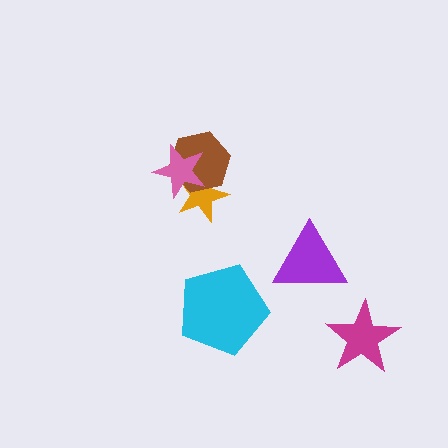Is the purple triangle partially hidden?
No, no other shape covers it.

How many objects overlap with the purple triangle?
0 objects overlap with the purple triangle.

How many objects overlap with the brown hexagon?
2 objects overlap with the brown hexagon.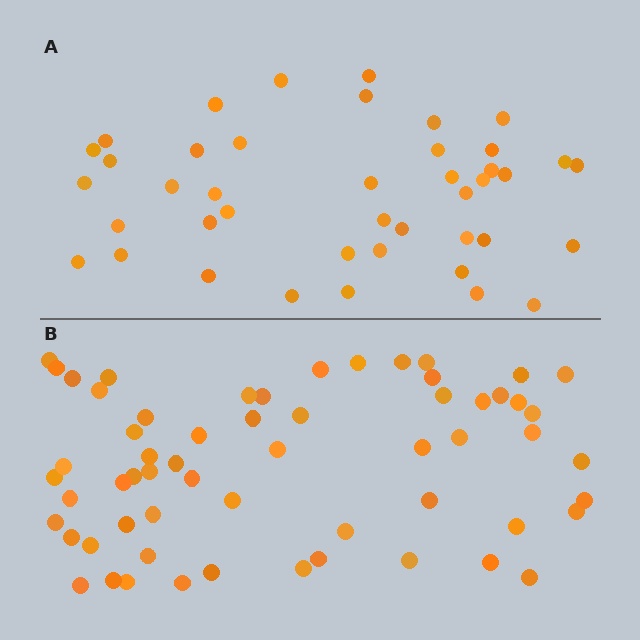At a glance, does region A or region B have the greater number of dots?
Region B (the bottom region) has more dots.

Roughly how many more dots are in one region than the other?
Region B has approximately 20 more dots than region A.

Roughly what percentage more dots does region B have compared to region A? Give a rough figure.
About 45% more.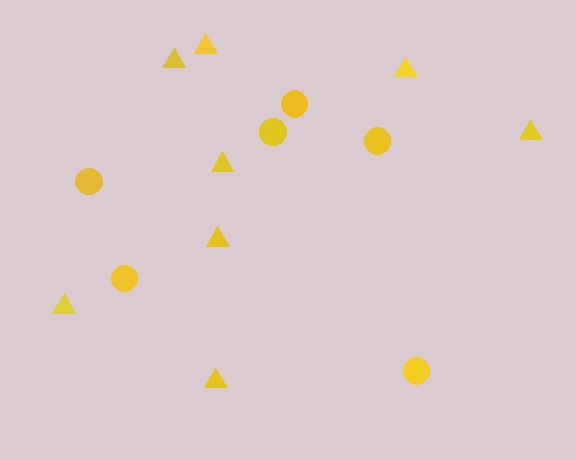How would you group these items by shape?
There are 2 groups: one group of triangles (8) and one group of circles (6).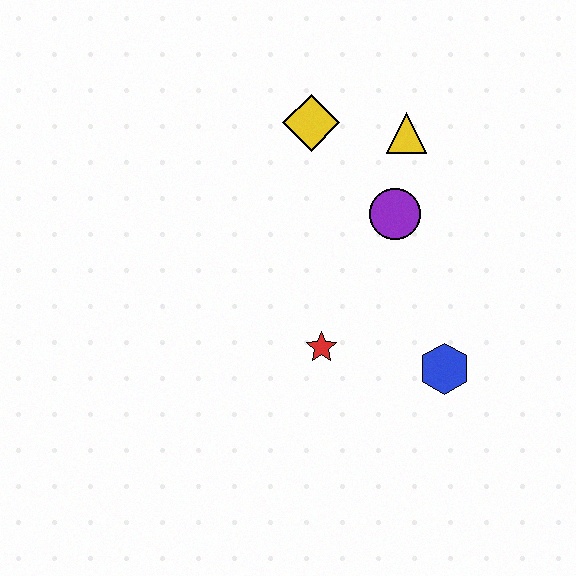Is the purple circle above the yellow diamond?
No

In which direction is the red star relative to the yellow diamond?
The red star is below the yellow diamond.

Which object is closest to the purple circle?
The yellow triangle is closest to the purple circle.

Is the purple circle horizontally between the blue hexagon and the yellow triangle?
No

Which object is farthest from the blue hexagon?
The yellow diamond is farthest from the blue hexagon.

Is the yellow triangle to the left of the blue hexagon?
Yes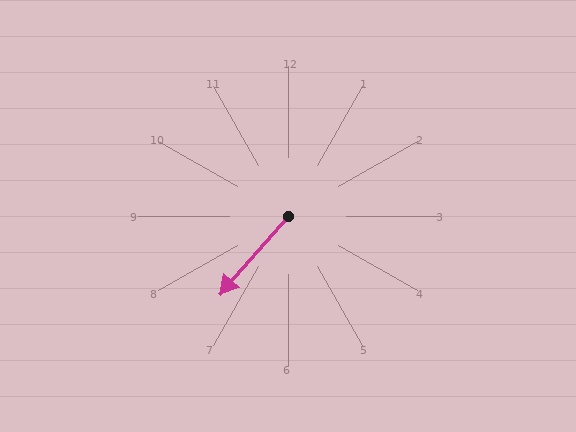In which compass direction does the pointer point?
Southwest.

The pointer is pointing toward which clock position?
Roughly 7 o'clock.